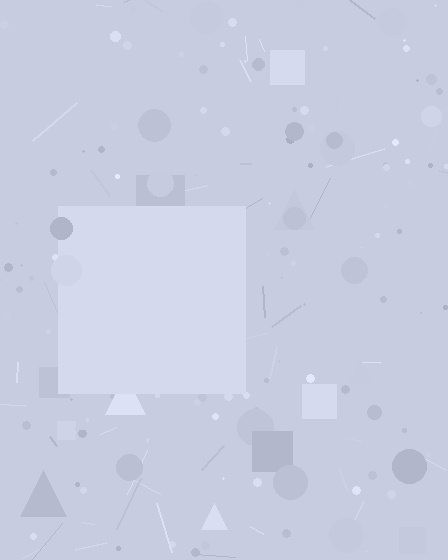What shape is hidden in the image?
A square is hidden in the image.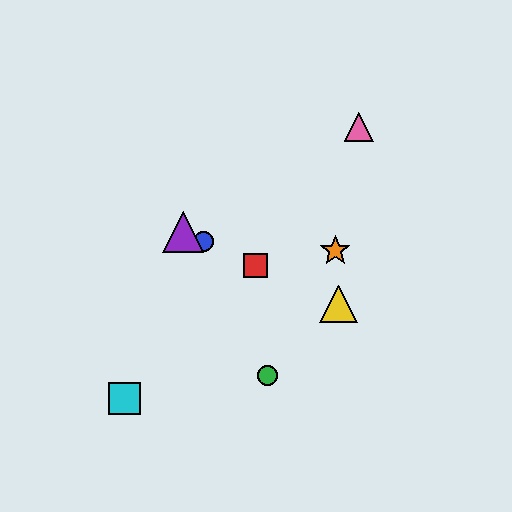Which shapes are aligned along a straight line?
The red square, the blue circle, the yellow triangle, the purple triangle are aligned along a straight line.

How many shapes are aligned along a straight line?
4 shapes (the red square, the blue circle, the yellow triangle, the purple triangle) are aligned along a straight line.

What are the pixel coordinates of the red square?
The red square is at (255, 266).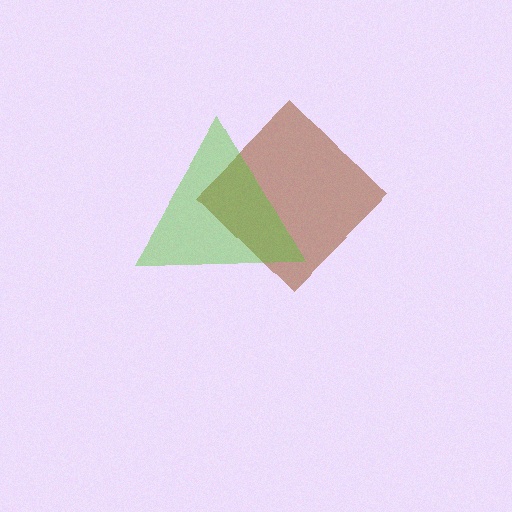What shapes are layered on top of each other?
The layered shapes are: a brown diamond, a lime triangle.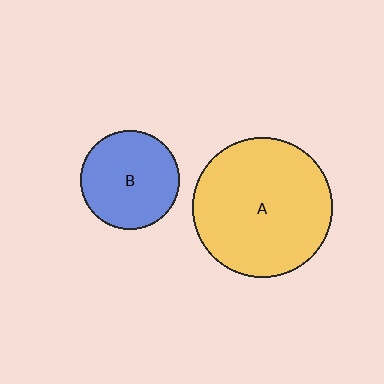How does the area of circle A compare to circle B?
Approximately 2.0 times.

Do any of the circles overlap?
No, none of the circles overlap.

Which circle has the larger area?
Circle A (yellow).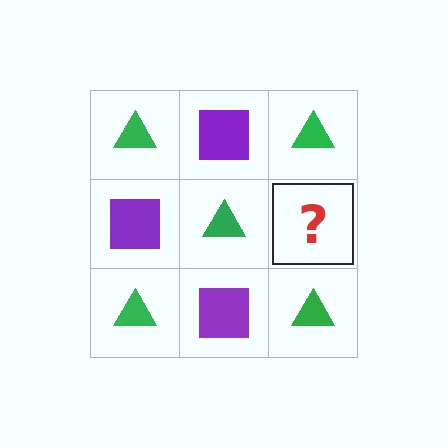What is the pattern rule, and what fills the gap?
The rule is that it alternates green triangle and purple square in a checkerboard pattern. The gap should be filled with a purple square.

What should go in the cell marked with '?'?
The missing cell should contain a purple square.